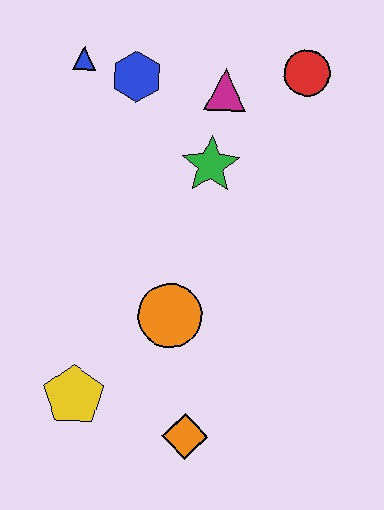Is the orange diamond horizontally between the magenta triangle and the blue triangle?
Yes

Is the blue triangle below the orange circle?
No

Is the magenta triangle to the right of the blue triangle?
Yes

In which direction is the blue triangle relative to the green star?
The blue triangle is to the left of the green star.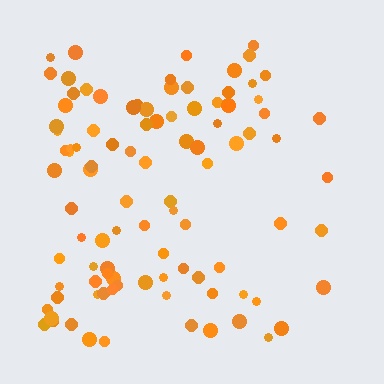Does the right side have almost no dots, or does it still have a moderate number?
Still a moderate number, just noticeably fewer than the left.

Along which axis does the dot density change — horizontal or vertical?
Horizontal.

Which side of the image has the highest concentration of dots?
The left.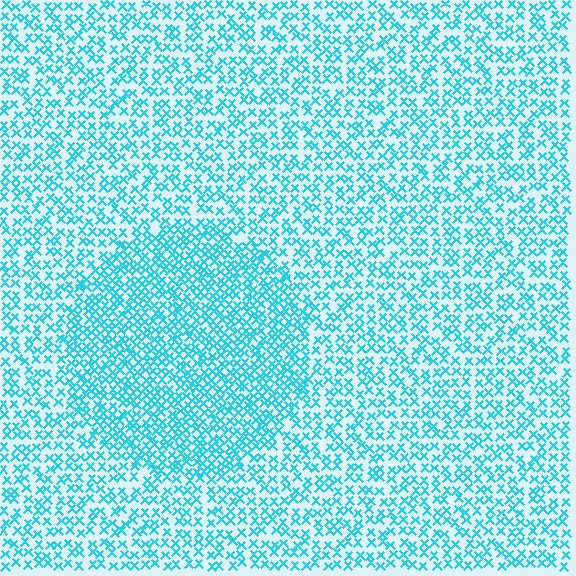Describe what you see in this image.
The image contains small cyan elements arranged at two different densities. A circle-shaped region is visible where the elements are more densely packed than the surrounding area.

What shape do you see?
I see a circle.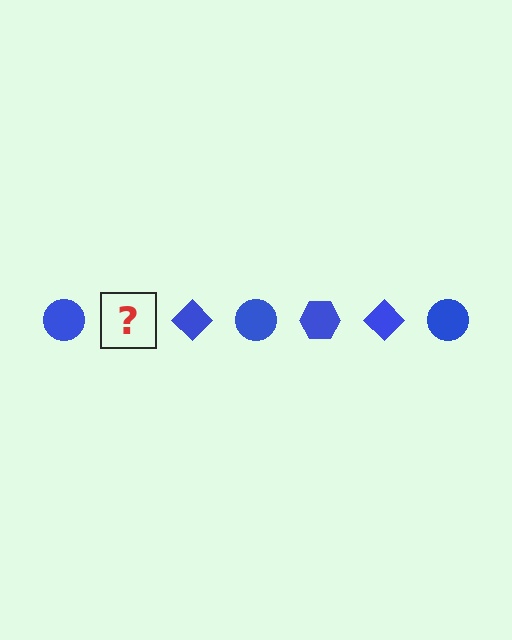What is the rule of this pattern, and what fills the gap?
The rule is that the pattern cycles through circle, hexagon, diamond shapes in blue. The gap should be filled with a blue hexagon.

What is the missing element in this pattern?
The missing element is a blue hexagon.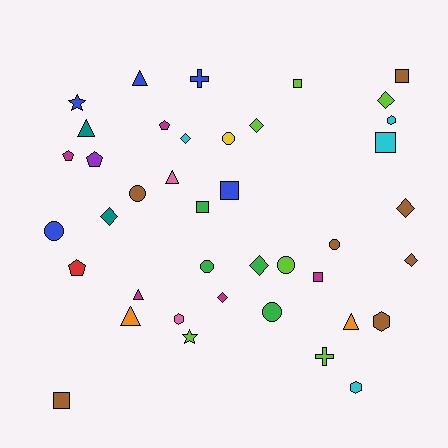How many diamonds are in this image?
There are 8 diamonds.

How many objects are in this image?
There are 40 objects.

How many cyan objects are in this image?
There are 4 cyan objects.